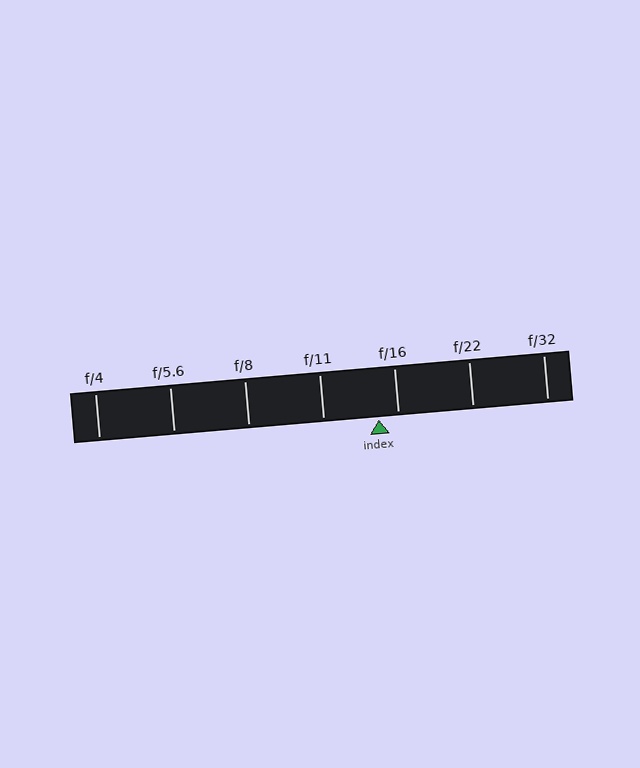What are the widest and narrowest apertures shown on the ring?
The widest aperture shown is f/4 and the narrowest is f/32.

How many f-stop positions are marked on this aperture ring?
There are 7 f-stop positions marked.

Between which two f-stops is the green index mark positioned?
The index mark is between f/11 and f/16.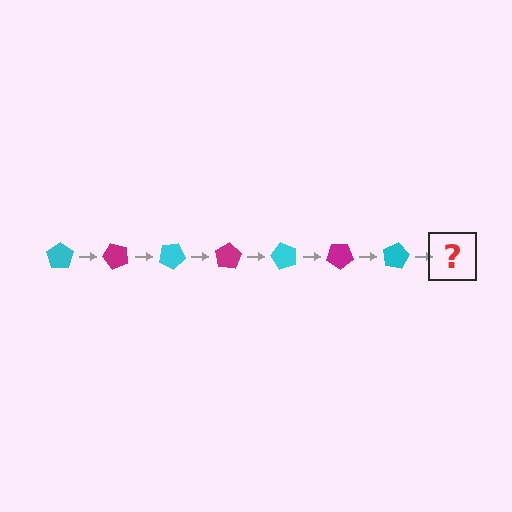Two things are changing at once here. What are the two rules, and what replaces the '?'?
The two rules are that it rotates 50 degrees each step and the color cycles through cyan and magenta. The '?' should be a magenta pentagon, rotated 350 degrees from the start.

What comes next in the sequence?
The next element should be a magenta pentagon, rotated 350 degrees from the start.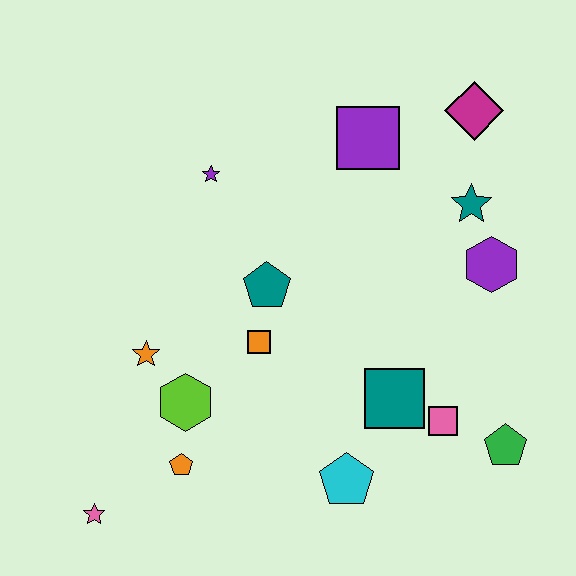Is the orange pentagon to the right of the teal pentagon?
No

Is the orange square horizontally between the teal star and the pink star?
Yes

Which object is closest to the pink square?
The teal square is closest to the pink square.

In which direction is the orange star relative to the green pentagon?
The orange star is to the left of the green pentagon.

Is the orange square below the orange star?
No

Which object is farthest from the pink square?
The pink star is farthest from the pink square.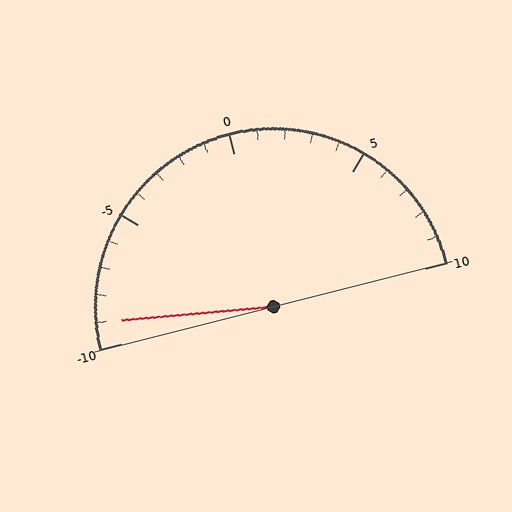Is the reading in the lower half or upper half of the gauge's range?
The reading is in the lower half of the range (-10 to 10).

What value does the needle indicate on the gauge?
The needle indicates approximately -9.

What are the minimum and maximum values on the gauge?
The gauge ranges from -10 to 10.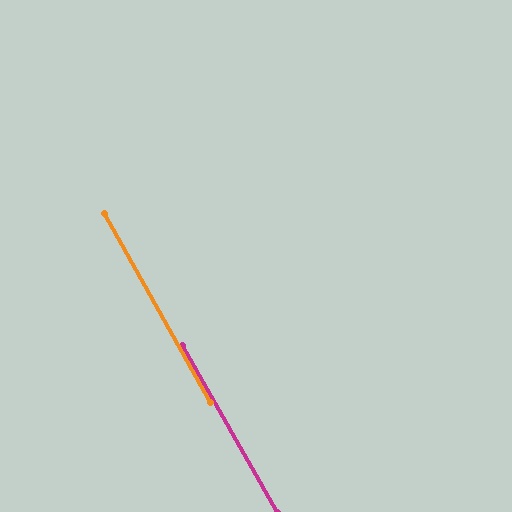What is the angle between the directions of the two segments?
Approximately 0 degrees.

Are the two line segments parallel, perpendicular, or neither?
Parallel — their directions differ by only 0.4°.